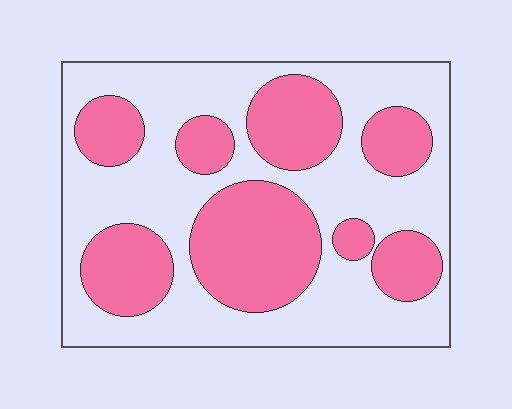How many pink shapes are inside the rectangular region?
8.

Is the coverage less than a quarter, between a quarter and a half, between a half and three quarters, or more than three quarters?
Between a quarter and a half.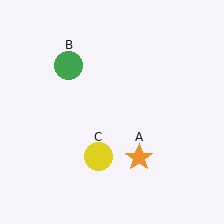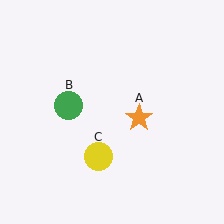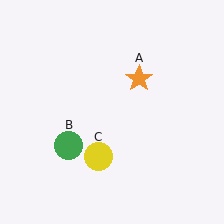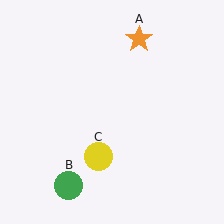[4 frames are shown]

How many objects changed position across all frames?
2 objects changed position: orange star (object A), green circle (object B).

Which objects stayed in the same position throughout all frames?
Yellow circle (object C) remained stationary.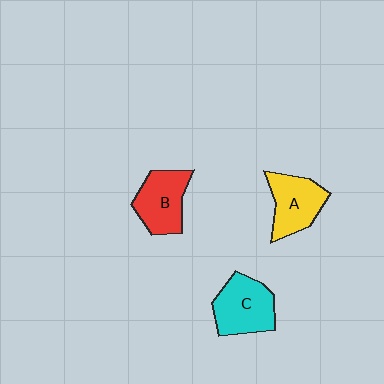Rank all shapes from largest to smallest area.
From largest to smallest: C (cyan), B (red), A (yellow).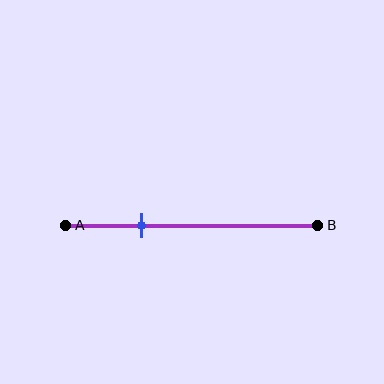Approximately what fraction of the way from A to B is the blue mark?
The blue mark is approximately 30% of the way from A to B.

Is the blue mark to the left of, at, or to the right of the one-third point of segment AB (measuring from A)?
The blue mark is to the left of the one-third point of segment AB.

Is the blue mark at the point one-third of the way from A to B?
No, the mark is at about 30% from A, not at the 33% one-third point.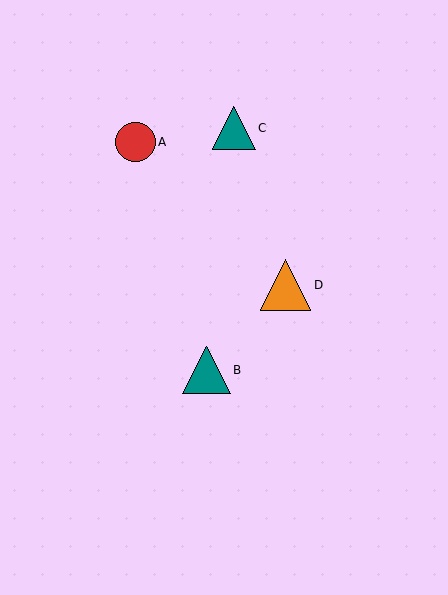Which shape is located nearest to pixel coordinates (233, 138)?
The teal triangle (labeled C) at (234, 128) is nearest to that location.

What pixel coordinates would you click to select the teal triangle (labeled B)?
Click at (206, 370) to select the teal triangle B.